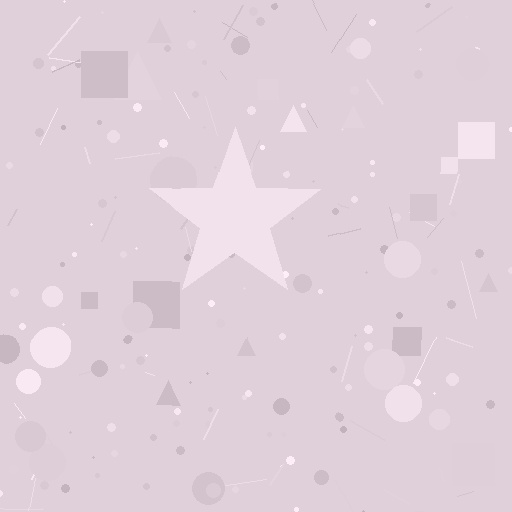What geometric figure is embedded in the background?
A star is embedded in the background.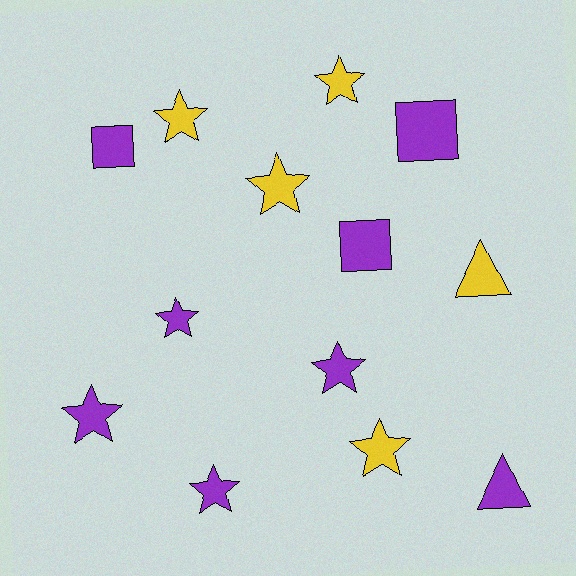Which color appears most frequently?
Purple, with 8 objects.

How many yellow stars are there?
There are 4 yellow stars.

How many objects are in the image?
There are 13 objects.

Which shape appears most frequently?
Star, with 8 objects.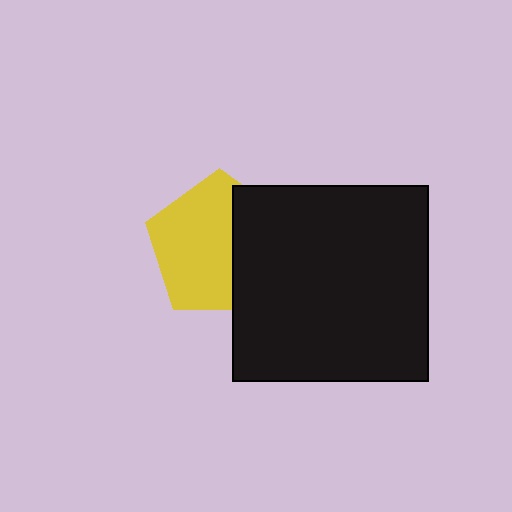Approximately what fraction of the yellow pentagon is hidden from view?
Roughly 39% of the yellow pentagon is hidden behind the black square.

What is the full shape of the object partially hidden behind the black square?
The partially hidden object is a yellow pentagon.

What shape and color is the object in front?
The object in front is a black square.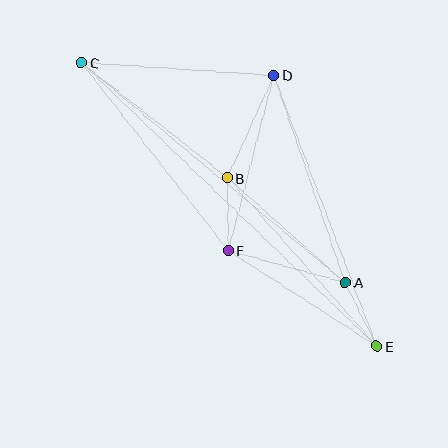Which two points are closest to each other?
Points A and E are closest to each other.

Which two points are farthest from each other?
Points C and E are farthest from each other.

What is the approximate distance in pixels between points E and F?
The distance between E and F is approximately 177 pixels.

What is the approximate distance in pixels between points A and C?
The distance between A and C is approximately 344 pixels.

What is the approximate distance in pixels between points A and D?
The distance between A and D is approximately 219 pixels.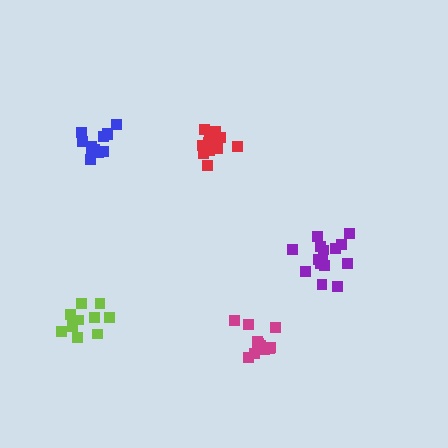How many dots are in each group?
Group 1: 11 dots, Group 2: 12 dots, Group 3: 13 dots, Group 4: 14 dots, Group 5: 15 dots (65 total).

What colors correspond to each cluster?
The clusters are colored: lime, blue, magenta, red, purple.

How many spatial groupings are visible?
There are 5 spatial groupings.